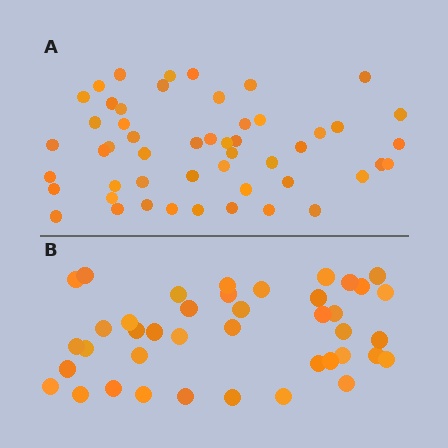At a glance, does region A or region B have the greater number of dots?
Region A (the top region) has more dots.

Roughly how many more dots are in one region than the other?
Region A has roughly 10 or so more dots than region B.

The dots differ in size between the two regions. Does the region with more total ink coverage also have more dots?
No. Region B has more total ink coverage because its dots are larger, but region A actually contains more individual dots. Total area can be misleading — the number of items is what matters here.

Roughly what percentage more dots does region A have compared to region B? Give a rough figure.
About 25% more.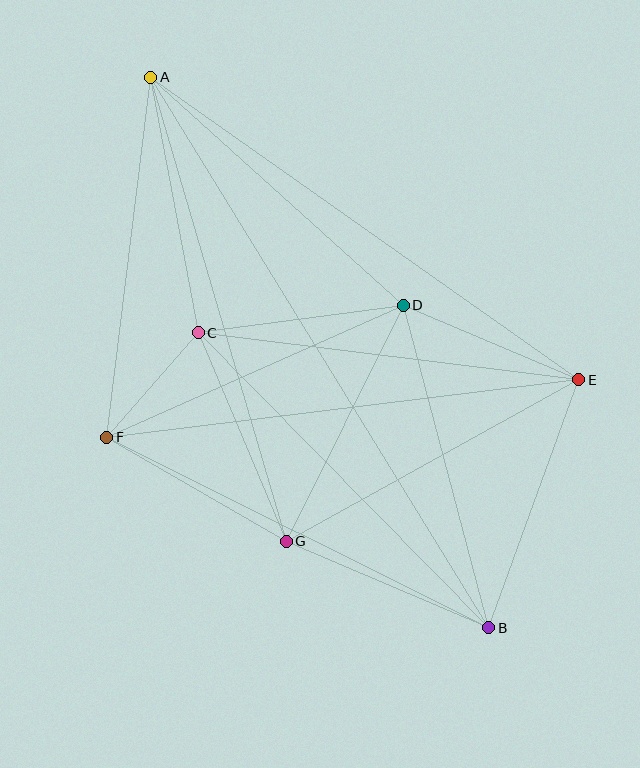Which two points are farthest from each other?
Points A and B are farthest from each other.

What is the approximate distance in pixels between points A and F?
The distance between A and F is approximately 363 pixels.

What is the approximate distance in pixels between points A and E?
The distance between A and E is approximately 524 pixels.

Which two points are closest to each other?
Points C and F are closest to each other.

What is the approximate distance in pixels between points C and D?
The distance between C and D is approximately 207 pixels.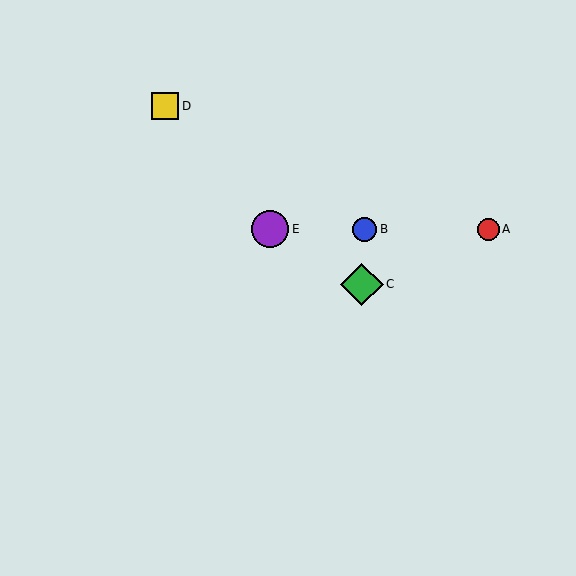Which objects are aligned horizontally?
Objects A, B, E are aligned horizontally.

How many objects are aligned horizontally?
3 objects (A, B, E) are aligned horizontally.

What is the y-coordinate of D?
Object D is at y≈106.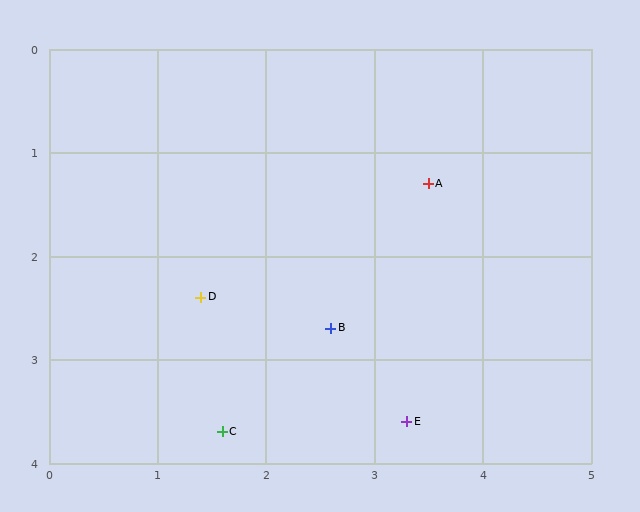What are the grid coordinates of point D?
Point D is at approximately (1.4, 2.4).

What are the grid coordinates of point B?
Point B is at approximately (2.6, 2.7).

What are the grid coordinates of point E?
Point E is at approximately (3.3, 3.6).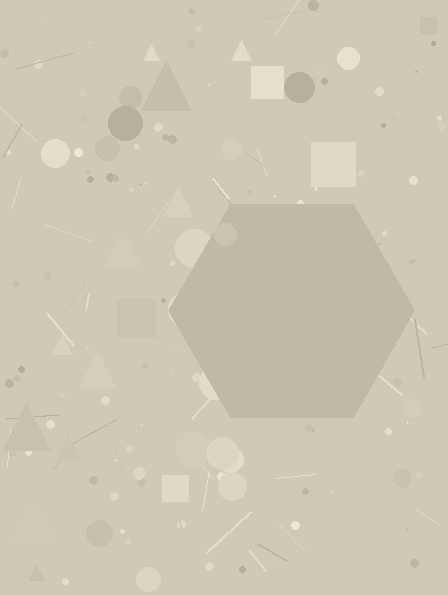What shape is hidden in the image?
A hexagon is hidden in the image.